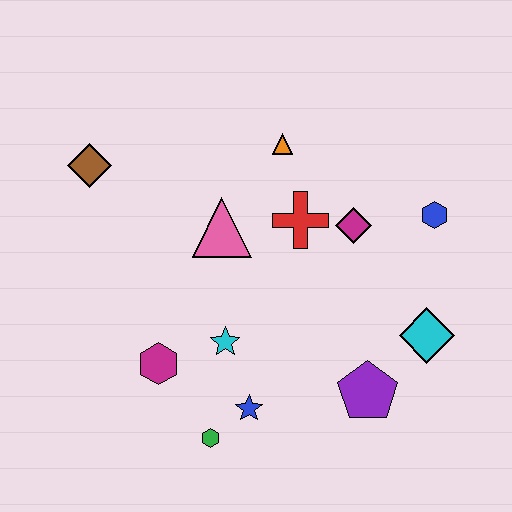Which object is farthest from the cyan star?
The blue hexagon is farthest from the cyan star.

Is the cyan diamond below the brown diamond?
Yes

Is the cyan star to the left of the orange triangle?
Yes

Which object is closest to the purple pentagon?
The cyan diamond is closest to the purple pentagon.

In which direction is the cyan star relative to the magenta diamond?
The cyan star is to the left of the magenta diamond.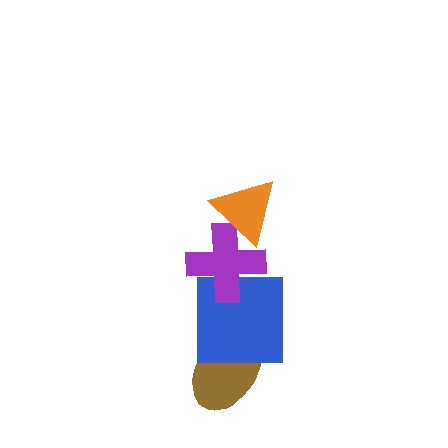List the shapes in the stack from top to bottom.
From top to bottom: the orange triangle, the purple cross, the blue square, the brown ellipse.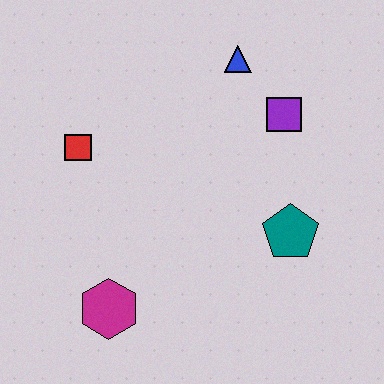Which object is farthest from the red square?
The teal pentagon is farthest from the red square.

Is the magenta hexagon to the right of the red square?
Yes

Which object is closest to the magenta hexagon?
The red square is closest to the magenta hexagon.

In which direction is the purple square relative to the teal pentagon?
The purple square is above the teal pentagon.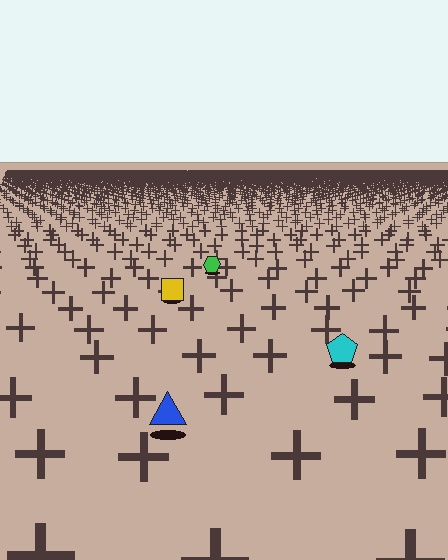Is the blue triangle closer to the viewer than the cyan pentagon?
Yes. The blue triangle is closer — you can tell from the texture gradient: the ground texture is coarser near it.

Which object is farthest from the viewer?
The green hexagon is farthest from the viewer. It appears smaller and the ground texture around it is denser.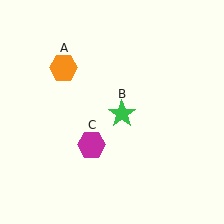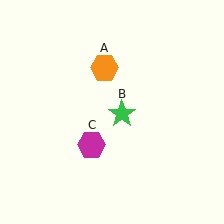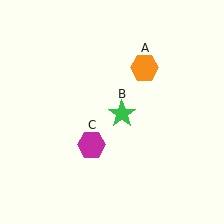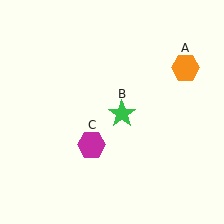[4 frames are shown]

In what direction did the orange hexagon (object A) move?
The orange hexagon (object A) moved right.